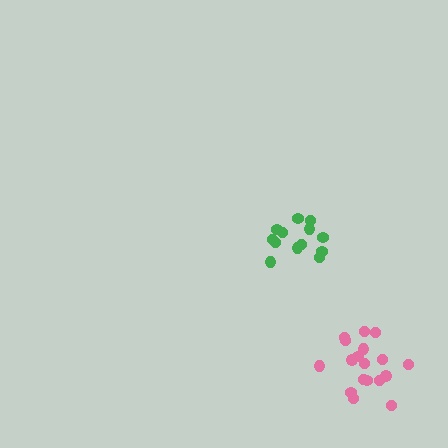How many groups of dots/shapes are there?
There are 2 groups.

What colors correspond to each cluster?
The clusters are colored: green, pink.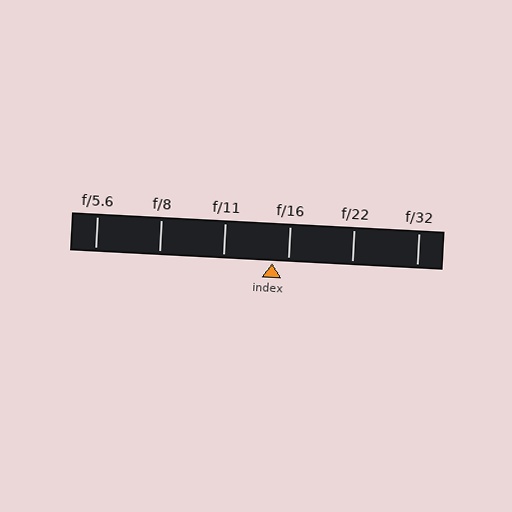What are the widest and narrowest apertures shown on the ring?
The widest aperture shown is f/5.6 and the narrowest is f/32.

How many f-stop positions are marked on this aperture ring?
There are 6 f-stop positions marked.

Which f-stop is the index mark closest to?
The index mark is closest to f/16.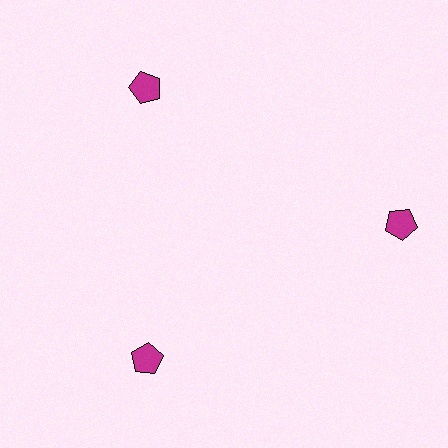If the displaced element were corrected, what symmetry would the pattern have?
It would have 3-fold rotational symmetry — the pattern would map onto itself every 120 degrees.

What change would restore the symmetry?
The symmetry would be restored by moving it inward, back onto the ring so that all 3 pentagons sit at equal angles and equal distance from the center.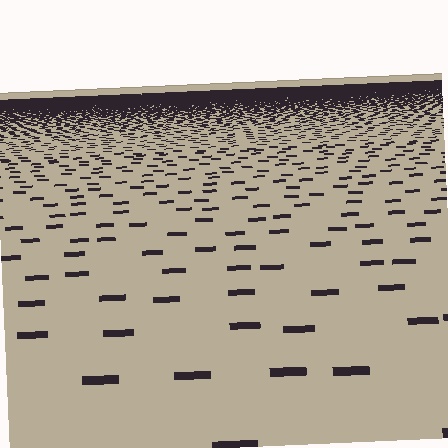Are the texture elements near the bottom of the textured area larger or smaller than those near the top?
Larger. Near the bottom, elements are closer to the viewer and appear at a bigger on-screen size.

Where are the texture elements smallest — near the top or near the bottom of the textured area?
Near the top.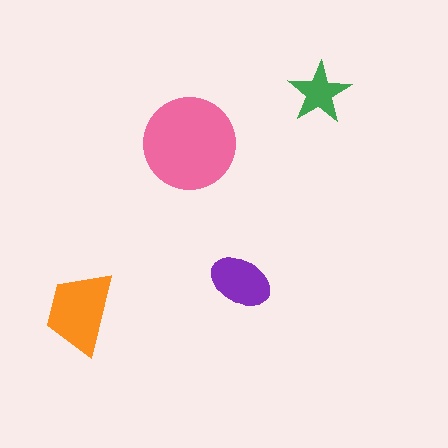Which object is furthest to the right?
The green star is rightmost.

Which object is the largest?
The pink circle.